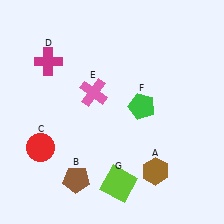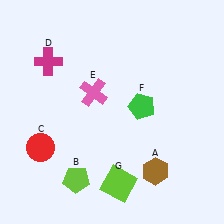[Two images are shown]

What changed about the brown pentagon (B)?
In Image 1, B is brown. In Image 2, it changed to lime.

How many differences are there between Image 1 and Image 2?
There is 1 difference between the two images.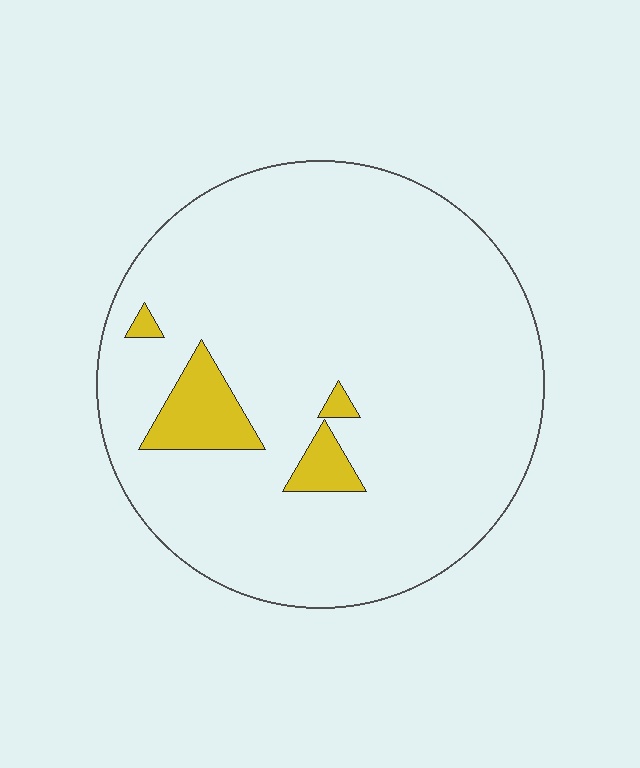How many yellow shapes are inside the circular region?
4.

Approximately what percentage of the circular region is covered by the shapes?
Approximately 10%.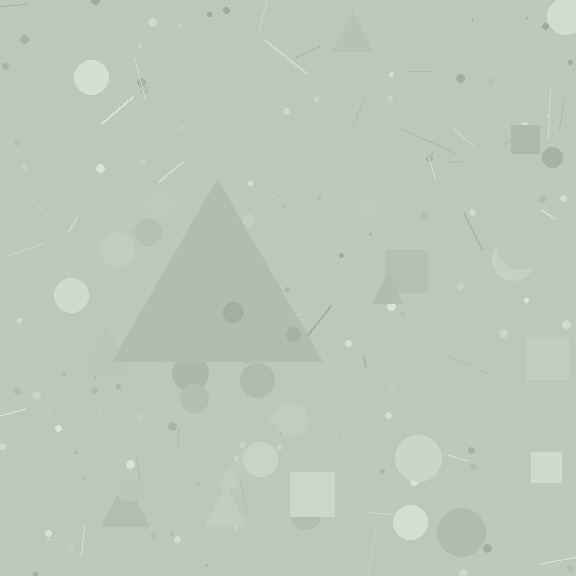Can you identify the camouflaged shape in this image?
The camouflaged shape is a triangle.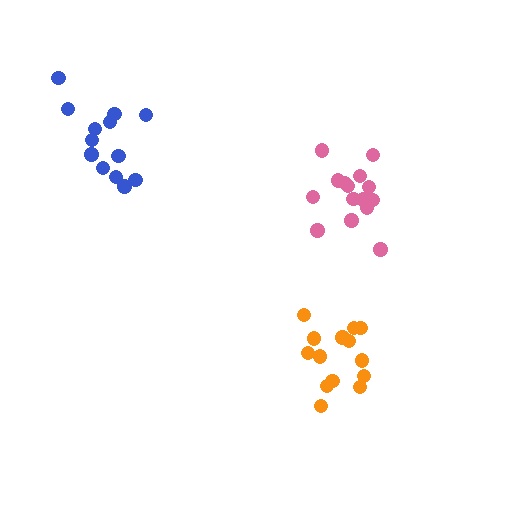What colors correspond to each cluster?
The clusters are colored: blue, pink, orange.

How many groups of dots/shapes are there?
There are 3 groups.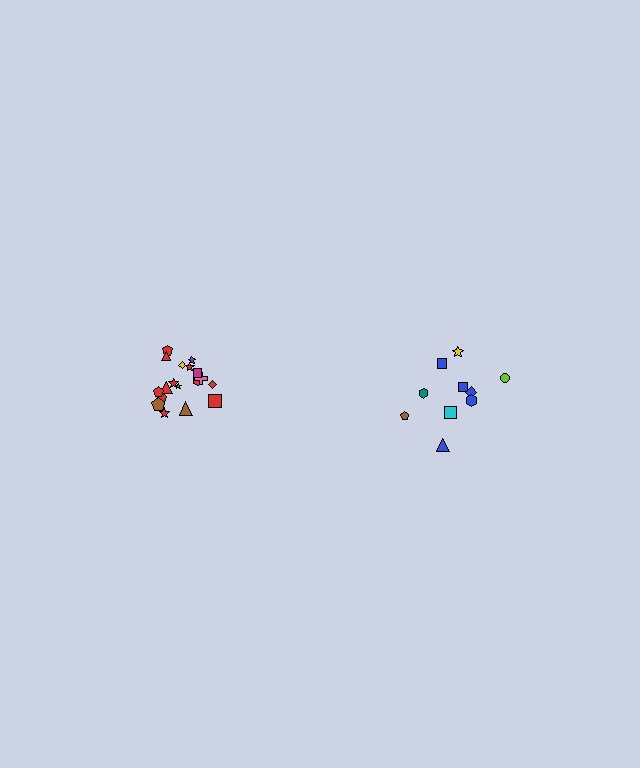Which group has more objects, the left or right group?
The left group.